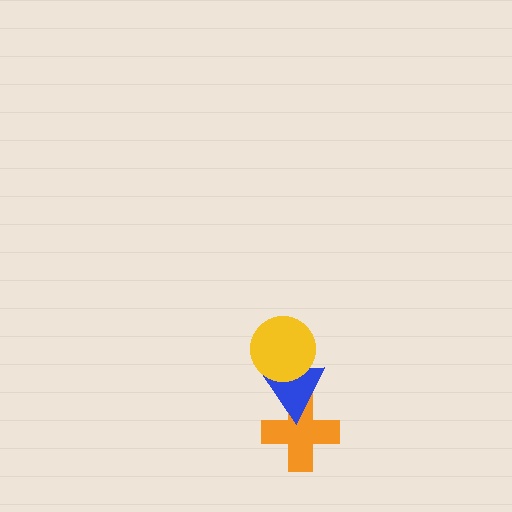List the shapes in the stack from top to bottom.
From top to bottom: the yellow circle, the blue triangle, the orange cross.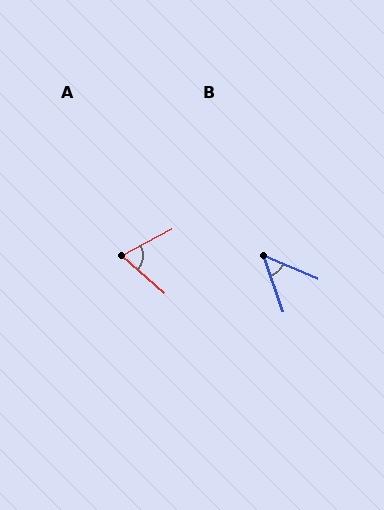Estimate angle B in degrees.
Approximately 47 degrees.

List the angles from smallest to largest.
B (47°), A (69°).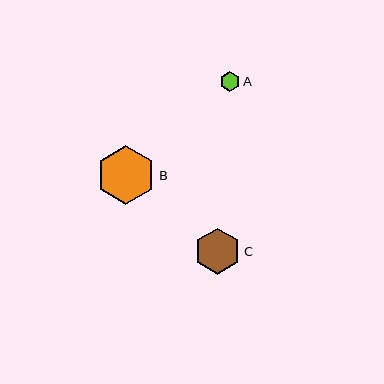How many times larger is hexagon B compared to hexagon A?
Hexagon B is approximately 3.0 times the size of hexagon A.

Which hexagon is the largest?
Hexagon B is the largest with a size of approximately 59 pixels.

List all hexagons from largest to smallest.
From largest to smallest: B, C, A.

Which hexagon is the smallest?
Hexagon A is the smallest with a size of approximately 20 pixels.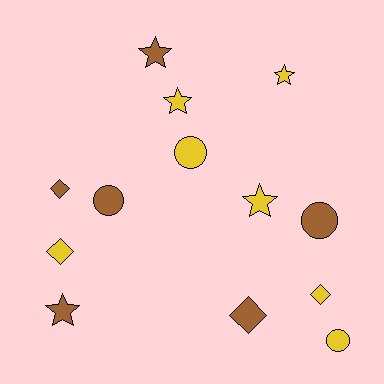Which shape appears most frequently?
Star, with 5 objects.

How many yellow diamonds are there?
There are 2 yellow diamonds.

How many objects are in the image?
There are 13 objects.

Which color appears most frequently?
Yellow, with 7 objects.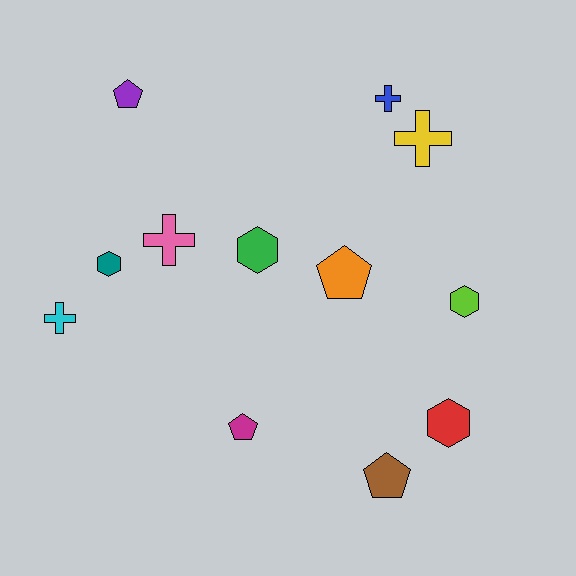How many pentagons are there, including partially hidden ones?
There are 4 pentagons.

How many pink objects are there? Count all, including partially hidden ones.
There is 1 pink object.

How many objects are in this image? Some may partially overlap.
There are 12 objects.